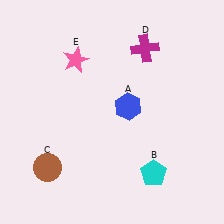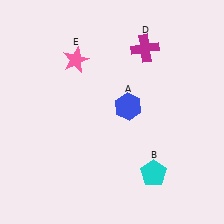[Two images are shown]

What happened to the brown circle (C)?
The brown circle (C) was removed in Image 2. It was in the bottom-left area of Image 1.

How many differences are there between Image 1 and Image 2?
There is 1 difference between the two images.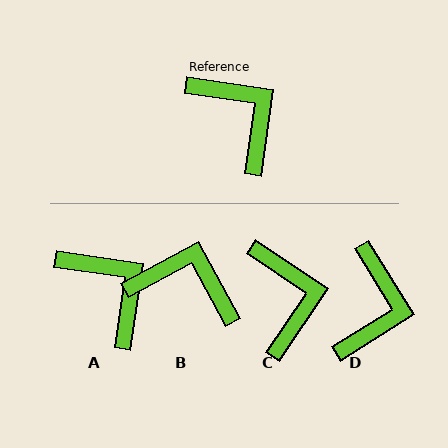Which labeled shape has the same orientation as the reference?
A.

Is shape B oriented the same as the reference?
No, it is off by about 37 degrees.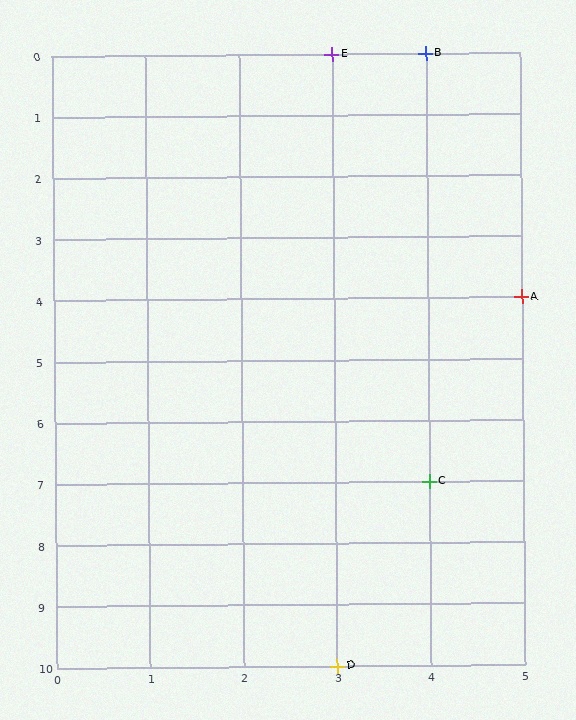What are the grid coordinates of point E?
Point E is at grid coordinates (3, 0).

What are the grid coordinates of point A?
Point A is at grid coordinates (5, 4).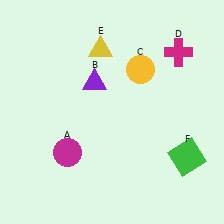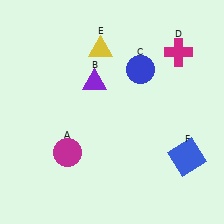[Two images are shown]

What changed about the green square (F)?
In Image 1, F is green. In Image 2, it changed to blue.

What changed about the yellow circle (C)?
In Image 1, C is yellow. In Image 2, it changed to blue.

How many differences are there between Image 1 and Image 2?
There are 2 differences between the two images.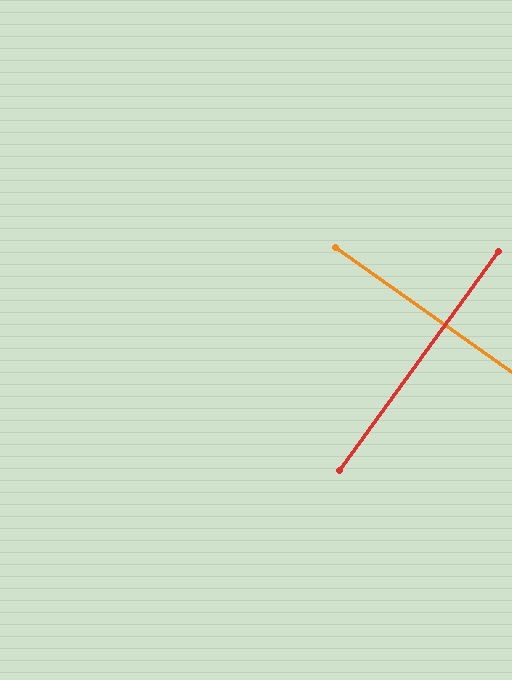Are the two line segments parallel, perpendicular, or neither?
Perpendicular — they meet at approximately 89°.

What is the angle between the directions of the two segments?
Approximately 89 degrees.